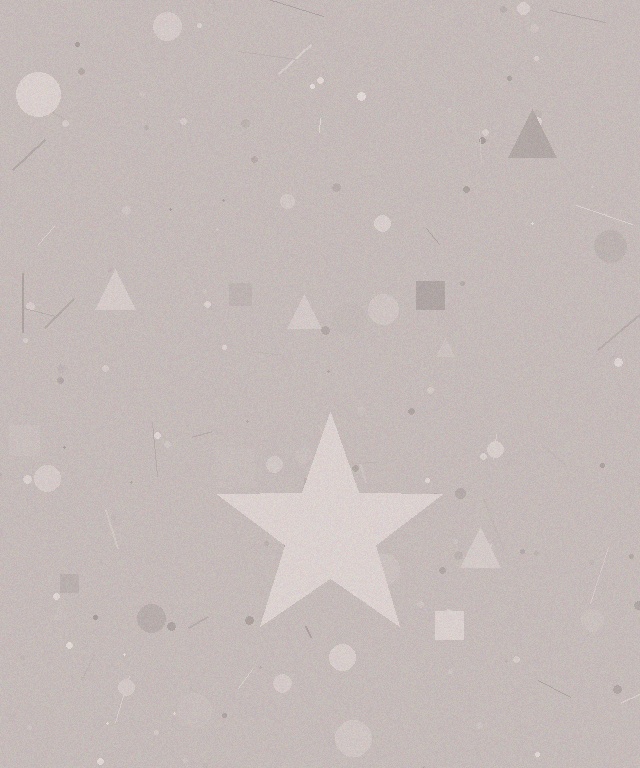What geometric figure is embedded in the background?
A star is embedded in the background.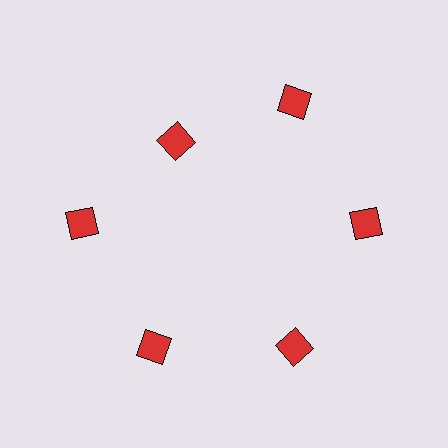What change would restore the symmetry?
The symmetry would be restored by moving it outward, back onto the ring so that all 6 squares sit at equal angles and equal distance from the center.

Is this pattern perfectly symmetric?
No. The 6 red squares are arranged in a ring, but one element near the 11 o'clock position is pulled inward toward the center, breaking the 6-fold rotational symmetry.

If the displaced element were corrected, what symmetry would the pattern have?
It would have 6-fold rotational symmetry — the pattern would map onto itself every 60 degrees.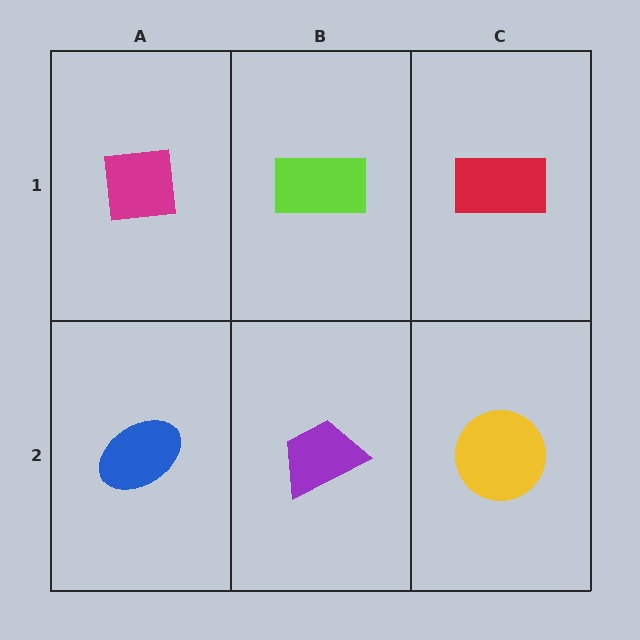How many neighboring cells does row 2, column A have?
2.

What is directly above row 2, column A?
A magenta square.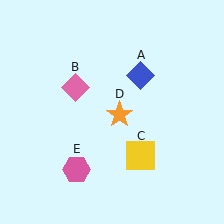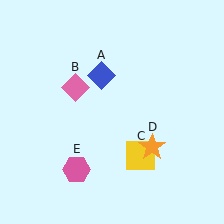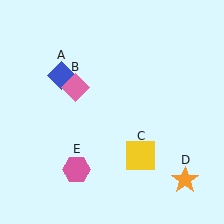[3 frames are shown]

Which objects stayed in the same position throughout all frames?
Pink diamond (object B) and yellow square (object C) and pink hexagon (object E) remained stationary.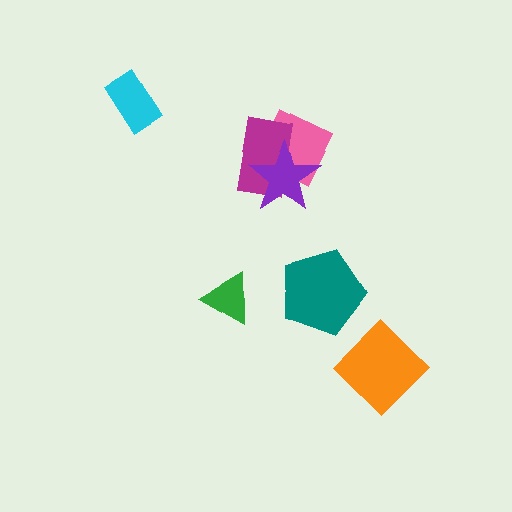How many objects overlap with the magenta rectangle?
2 objects overlap with the magenta rectangle.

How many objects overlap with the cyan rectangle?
0 objects overlap with the cyan rectangle.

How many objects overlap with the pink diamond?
2 objects overlap with the pink diamond.